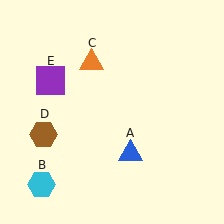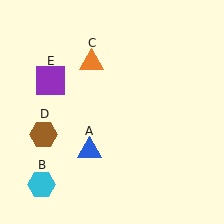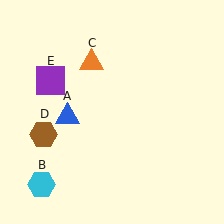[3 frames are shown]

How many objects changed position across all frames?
1 object changed position: blue triangle (object A).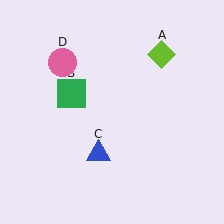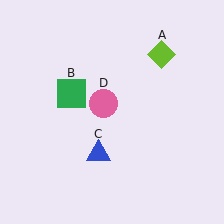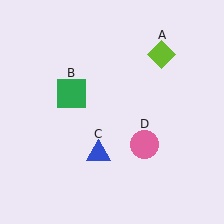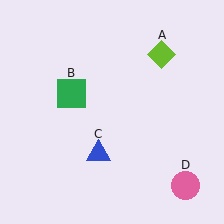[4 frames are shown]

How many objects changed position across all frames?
1 object changed position: pink circle (object D).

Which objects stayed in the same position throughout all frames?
Lime diamond (object A) and green square (object B) and blue triangle (object C) remained stationary.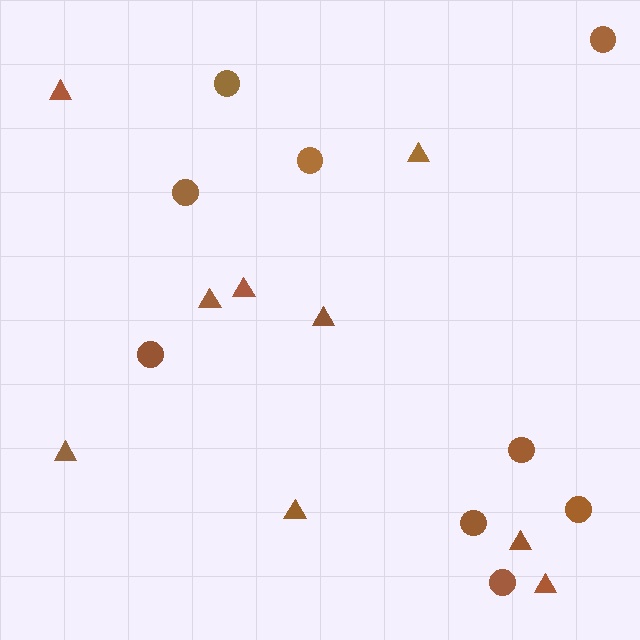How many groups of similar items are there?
There are 2 groups: one group of circles (9) and one group of triangles (9).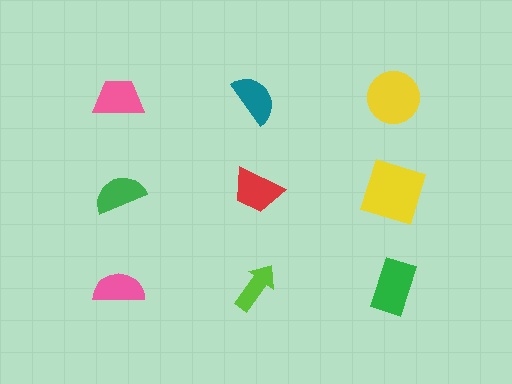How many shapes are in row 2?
3 shapes.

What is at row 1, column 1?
A pink trapezoid.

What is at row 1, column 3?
A yellow circle.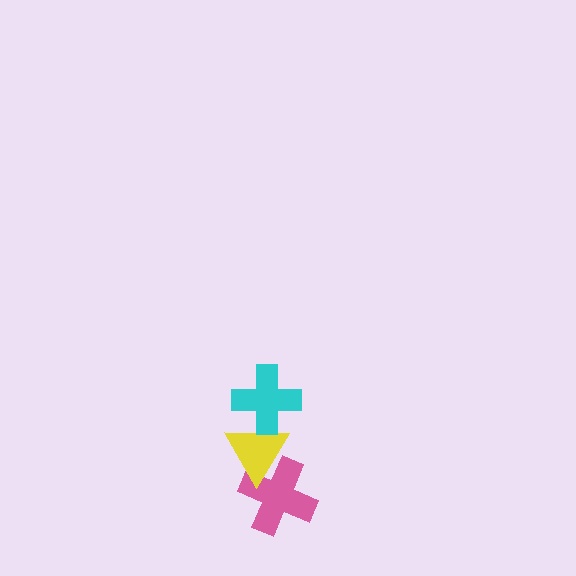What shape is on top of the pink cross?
The yellow triangle is on top of the pink cross.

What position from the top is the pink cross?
The pink cross is 3rd from the top.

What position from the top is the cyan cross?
The cyan cross is 1st from the top.